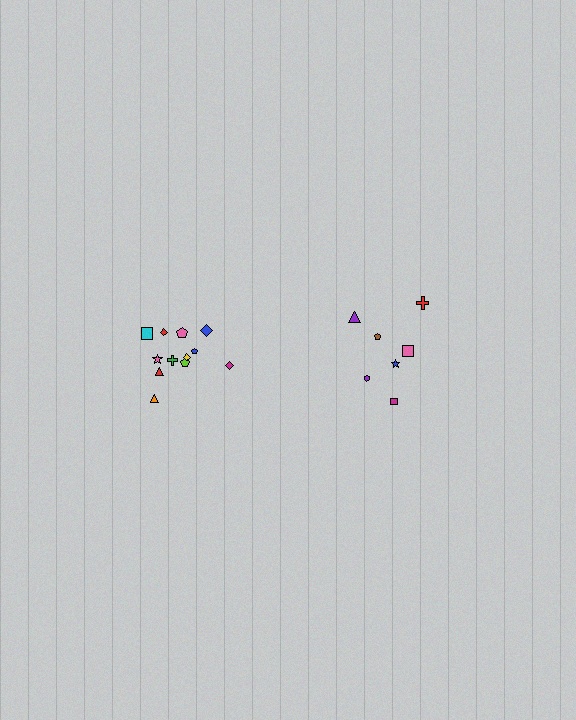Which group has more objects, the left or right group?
The left group.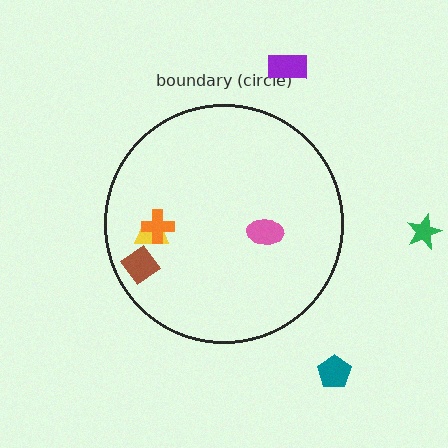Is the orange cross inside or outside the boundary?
Inside.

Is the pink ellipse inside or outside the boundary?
Inside.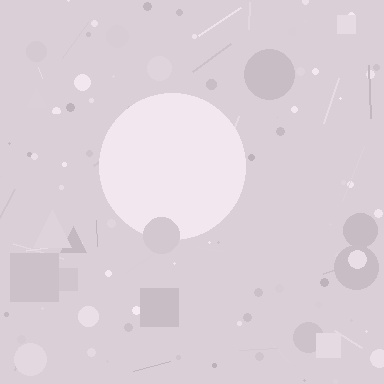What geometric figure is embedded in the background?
A circle is embedded in the background.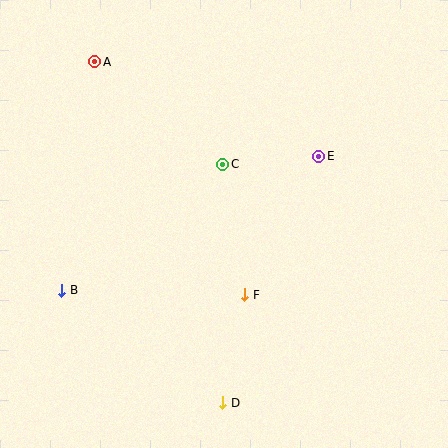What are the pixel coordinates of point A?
Point A is at (95, 62).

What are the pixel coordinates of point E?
Point E is at (319, 156).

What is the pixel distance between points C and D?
The distance between C and D is 239 pixels.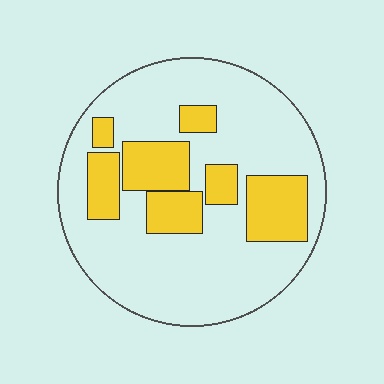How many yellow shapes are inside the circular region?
7.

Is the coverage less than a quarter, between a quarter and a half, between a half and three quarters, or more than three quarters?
Between a quarter and a half.